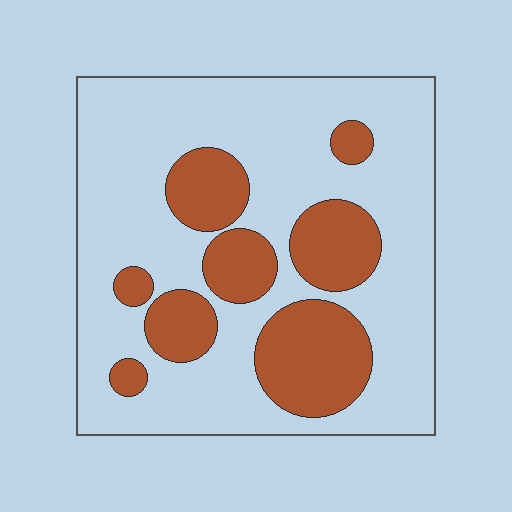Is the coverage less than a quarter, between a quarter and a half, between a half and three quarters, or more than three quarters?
Between a quarter and a half.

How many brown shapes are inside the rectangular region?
8.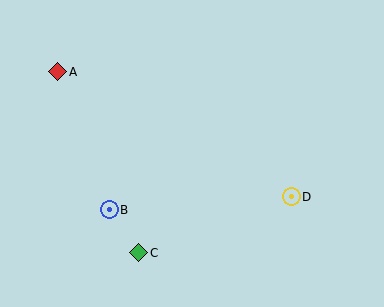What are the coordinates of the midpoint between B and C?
The midpoint between B and C is at (124, 231).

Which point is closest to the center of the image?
Point B at (109, 210) is closest to the center.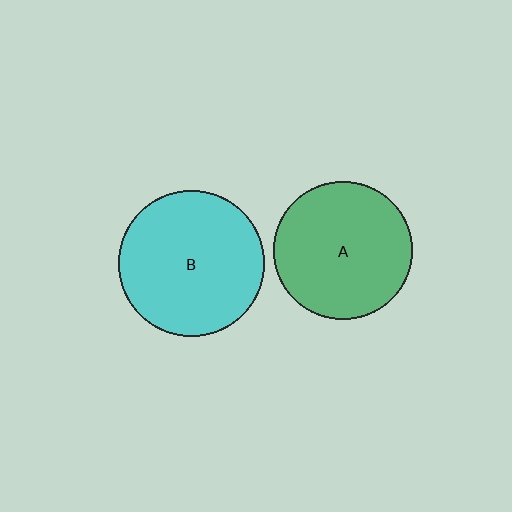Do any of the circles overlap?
No, none of the circles overlap.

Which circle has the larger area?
Circle B (cyan).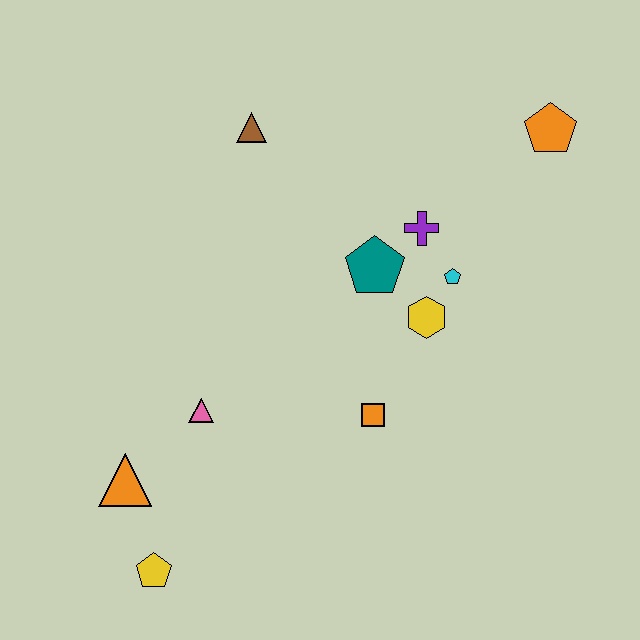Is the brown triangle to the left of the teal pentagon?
Yes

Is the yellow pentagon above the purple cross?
No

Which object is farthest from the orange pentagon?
The yellow pentagon is farthest from the orange pentagon.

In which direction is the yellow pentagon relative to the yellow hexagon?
The yellow pentagon is to the left of the yellow hexagon.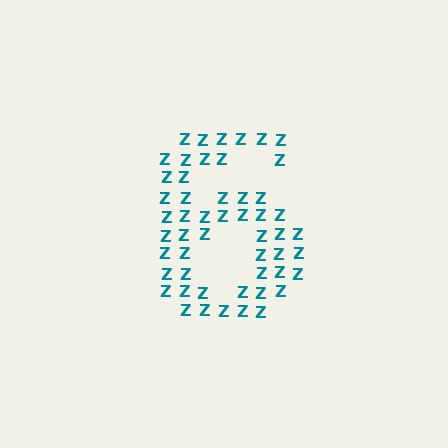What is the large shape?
The large shape is the digit 6.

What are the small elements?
The small elements are letter Z's.